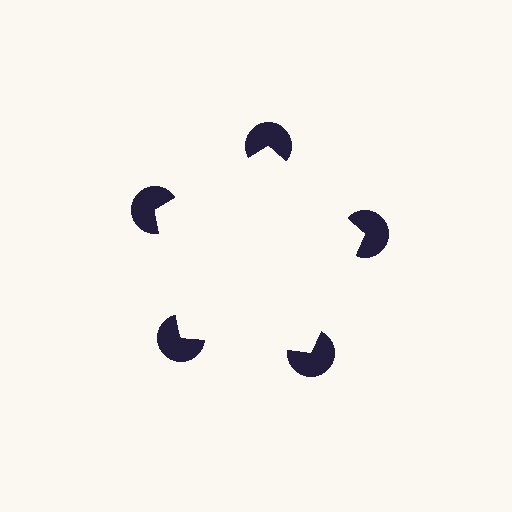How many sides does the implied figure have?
5 sides.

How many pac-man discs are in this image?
There are 5 — one at each vertex of the illusory pentagon.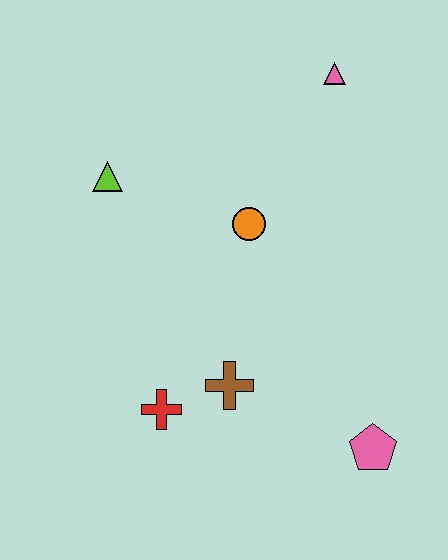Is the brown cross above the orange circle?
No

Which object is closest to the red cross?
The brown cross is closest to the red cross.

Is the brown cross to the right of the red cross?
Yes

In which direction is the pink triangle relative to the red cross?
The pink triangle is above the red cross.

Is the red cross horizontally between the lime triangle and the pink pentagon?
Yes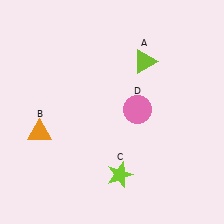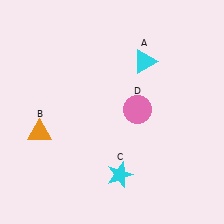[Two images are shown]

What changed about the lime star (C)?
In Image 1, C is lime. In Image 2, it changed to cyan.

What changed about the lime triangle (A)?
In Image 1, A is lime. In Image 2, it changed to cyan.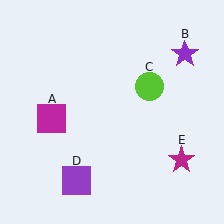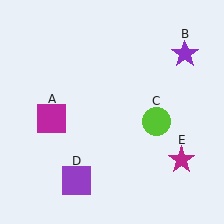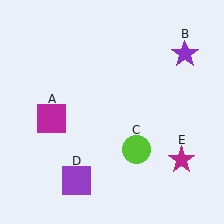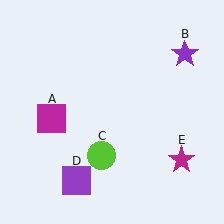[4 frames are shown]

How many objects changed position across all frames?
1 object changed position: lime circle (object C).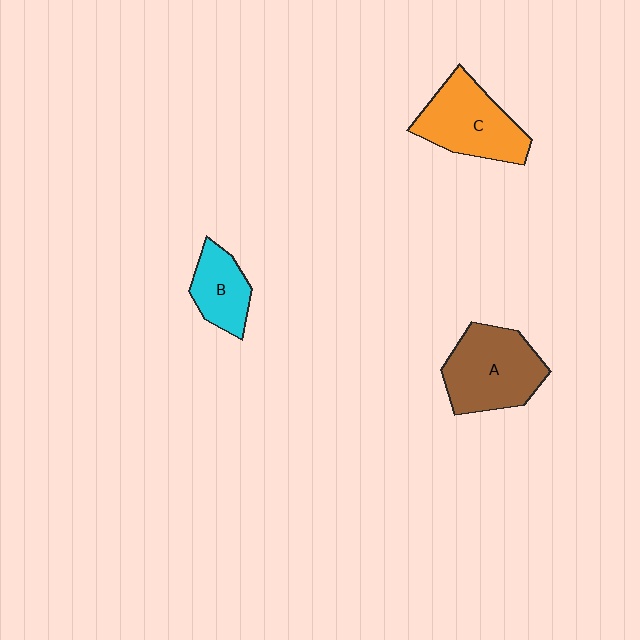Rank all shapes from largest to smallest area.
From largest to smallest: A (brown), C (orange), B (cyan).